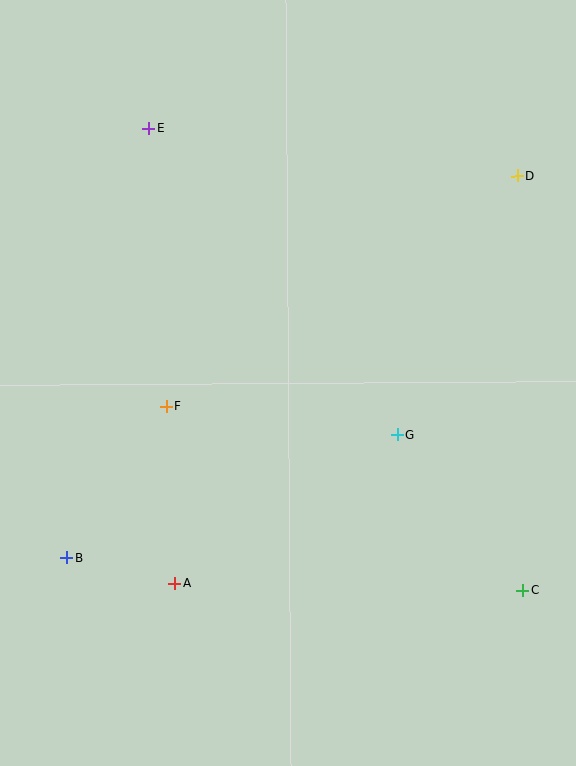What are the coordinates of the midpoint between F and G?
The midpoint between F and G is at (282, 421).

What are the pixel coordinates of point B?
Point B is at (67, 558).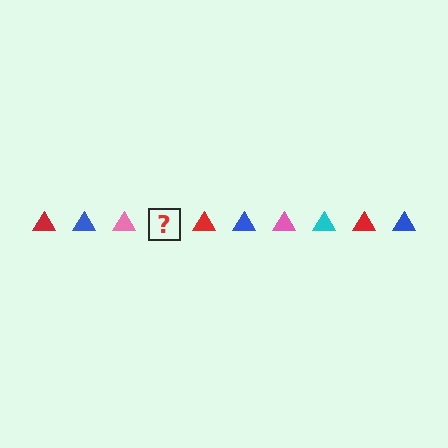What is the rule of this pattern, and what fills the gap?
The rule is that the pattern cycles through red, blue, pink, cyan triangles. The gap should be filled with a cyan triangle.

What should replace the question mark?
The question mark should be replaced with a cyan triangle.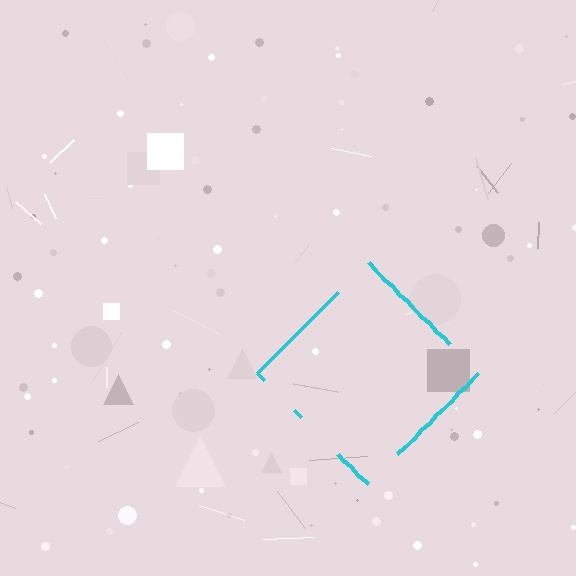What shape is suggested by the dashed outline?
The dashed outline suggests a diamond.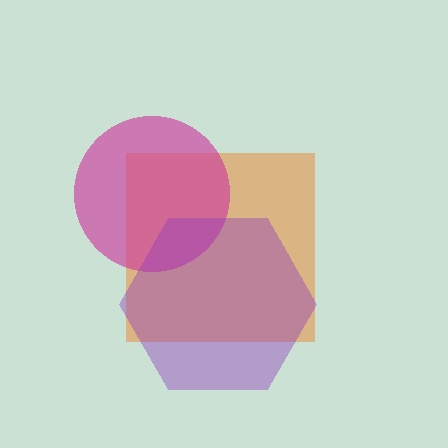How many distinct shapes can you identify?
There are 3 distinct shapes: an orange square, a magenta circle, a purple hexagon.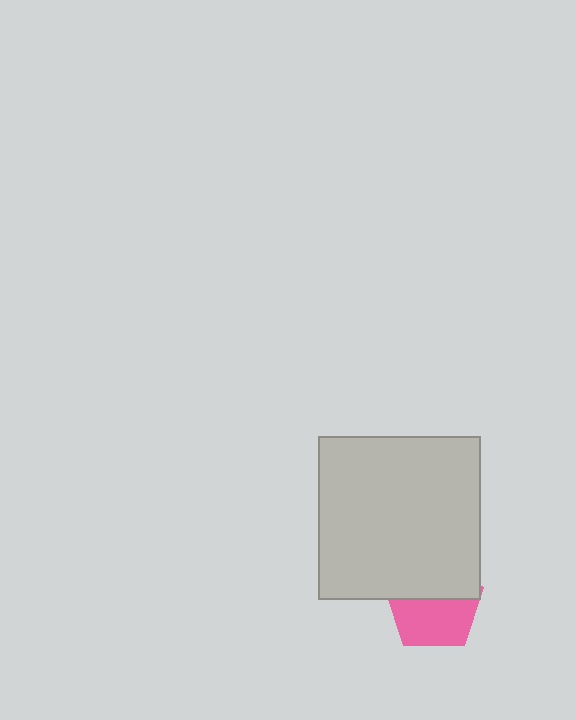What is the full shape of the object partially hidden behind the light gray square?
The partially hidden object is a pink pentagon.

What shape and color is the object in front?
The object in front is a light gray square.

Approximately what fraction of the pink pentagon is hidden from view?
Roughly 45% of the pink pentagon is hidden behind the light gray square.